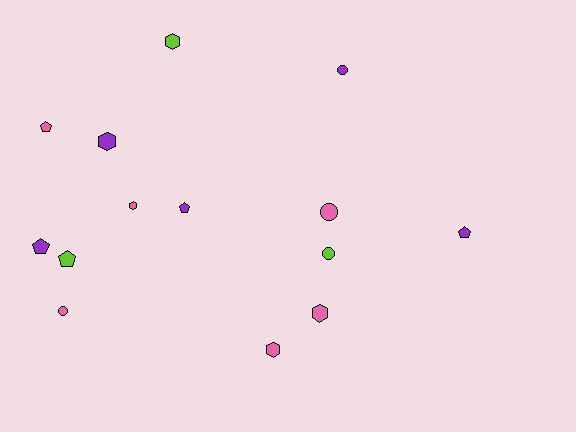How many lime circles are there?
There is 1 lime circle.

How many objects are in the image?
There are 14 objects.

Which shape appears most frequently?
Pentagon, with 5 objects.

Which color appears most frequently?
Pink, with 6 objects.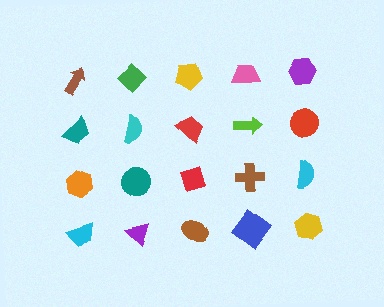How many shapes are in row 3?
5 shapes.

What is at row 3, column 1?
An orange hexagon.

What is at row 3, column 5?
A cyan semicircle.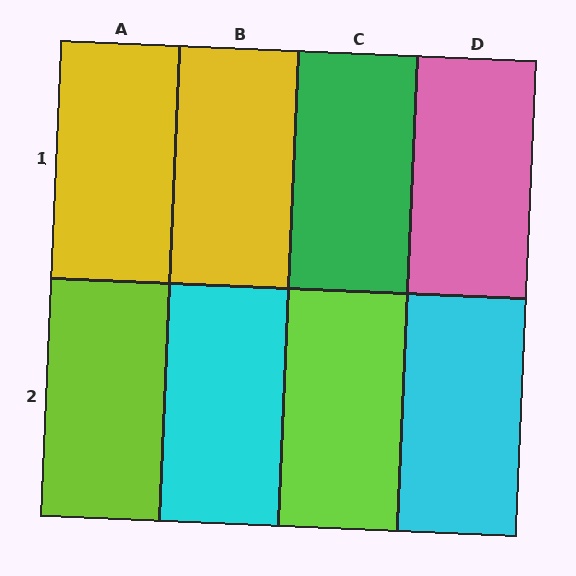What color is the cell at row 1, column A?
Yellow.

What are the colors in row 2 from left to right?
Lime, cyan, lime, cyan.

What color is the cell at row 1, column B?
Yellow.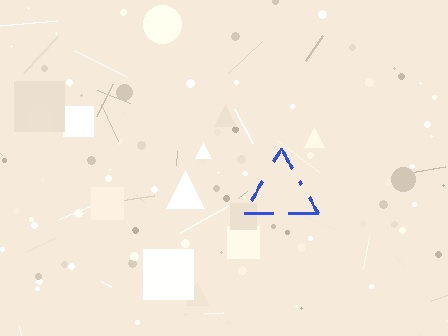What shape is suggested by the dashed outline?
The dashed outline suggests a triangle.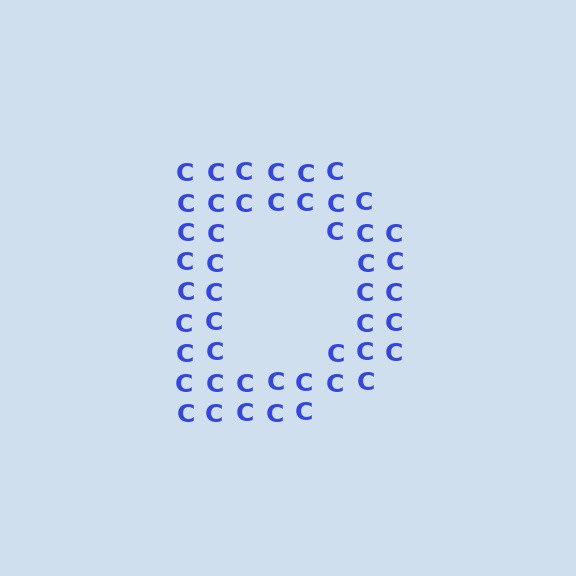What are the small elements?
The small elements are letter C's.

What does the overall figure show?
The overall figure shows the letter D.